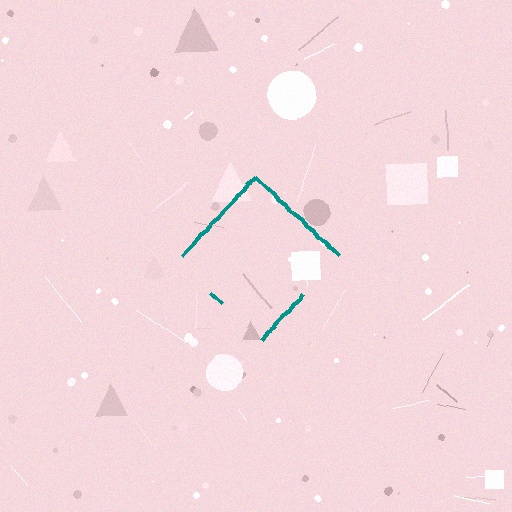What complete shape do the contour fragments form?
The contour fragments form a diamond.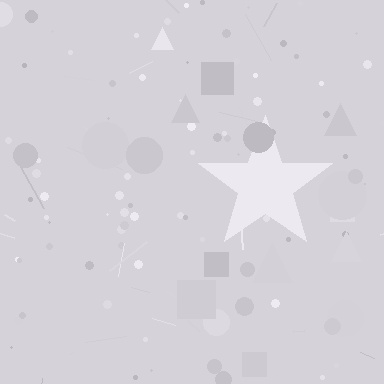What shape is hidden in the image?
A star is hidden in the image.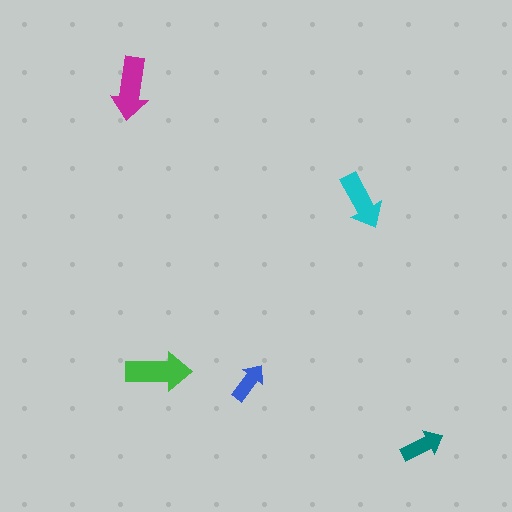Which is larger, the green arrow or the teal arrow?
The green one.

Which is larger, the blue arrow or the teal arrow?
The teal one.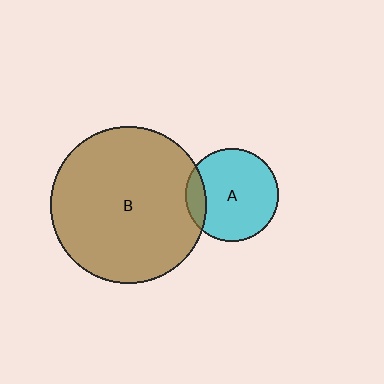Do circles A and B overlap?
Yes.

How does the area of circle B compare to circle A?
Approximately 2.9 times.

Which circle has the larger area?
Circle B (brown).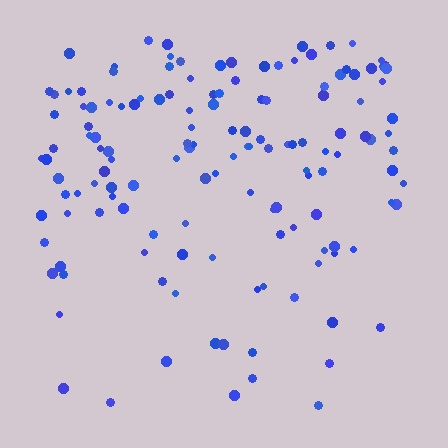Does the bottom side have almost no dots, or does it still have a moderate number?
Still a moderate number, just noticeably fewer than the top.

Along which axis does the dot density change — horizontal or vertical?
Vertical.